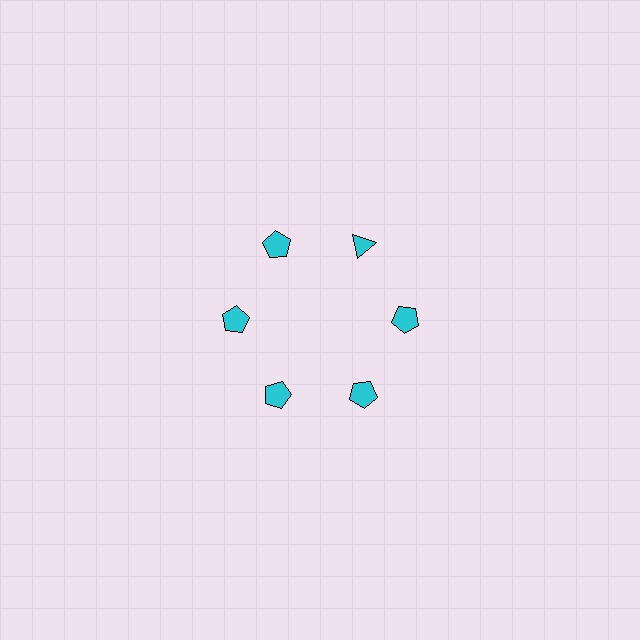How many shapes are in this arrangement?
There are 6 shapes arranged in a ring pattern.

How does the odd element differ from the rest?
It has a different shape: triangle instead of pentagon.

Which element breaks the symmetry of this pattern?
The cyan triangle at roughly the 1 o'clock position breaks the symmetry. All other shapes are cyan pentagons.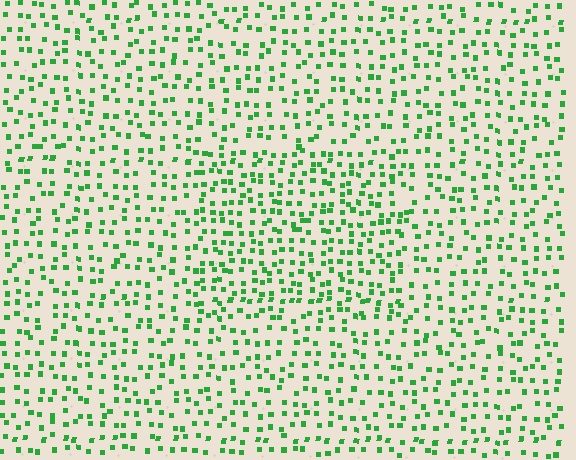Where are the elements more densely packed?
The elements are more densely packed inside the rectangle boundary.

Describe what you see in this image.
The image contains small green elements arranged at two different densities. A rectangle-shaped region is visible where the elements are more densely packed than the surrounding area.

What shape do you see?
I see a rectangle.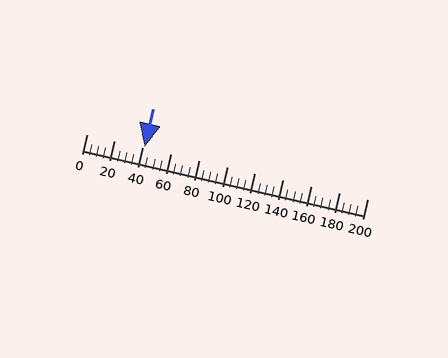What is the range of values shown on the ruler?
The ruler shows values from 0 to 200.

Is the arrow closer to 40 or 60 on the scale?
The arrow is closer to 40.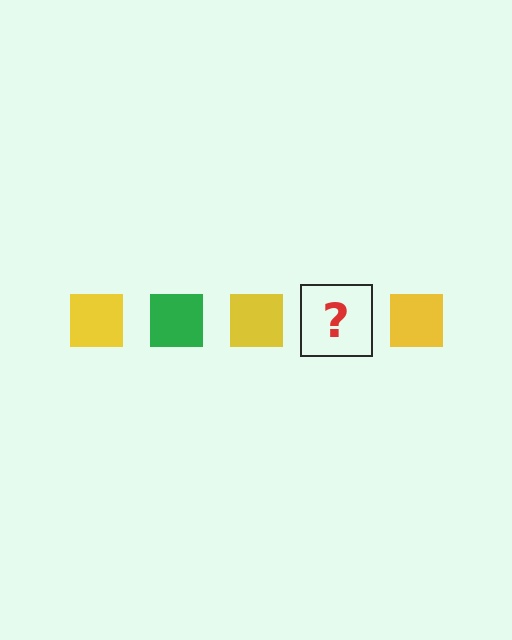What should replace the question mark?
The question mark should be replaced with a green square.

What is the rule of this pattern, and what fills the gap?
The rule is that the pattern cycles through yellow, green squares. The gap should be filled with a green square.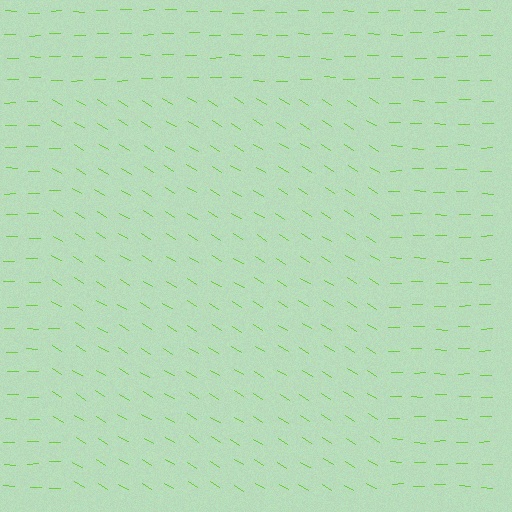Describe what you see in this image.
The image is filled with small lime line segments. A rectangle region in the image has lines oriented differently from the surrounding lines, creating a visible texture boundary.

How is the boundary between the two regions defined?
The boundary is defined purely by a change in line orientation (approximately 31 degrees difference). All lines are the same color and thickness.